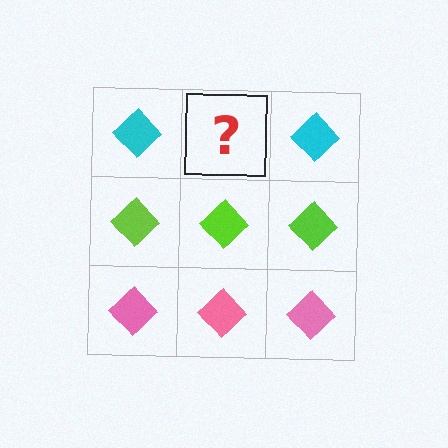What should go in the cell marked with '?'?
The missing cell should contain a cyan diamond.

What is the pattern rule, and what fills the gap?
The rule is that each row has a consistent color. The gap should be filled with a cyan diamond.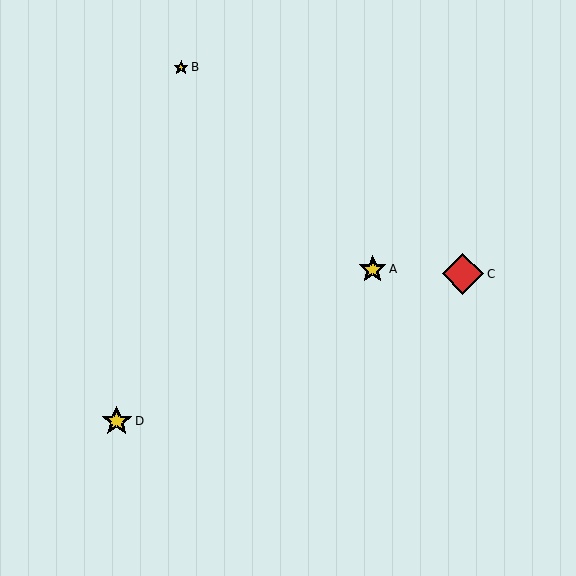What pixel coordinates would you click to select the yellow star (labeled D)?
Click at (117, 421) to select the yellow star D.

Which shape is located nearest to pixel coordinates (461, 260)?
The red diamond (labeled C) at (463, 274) is nearest to that location.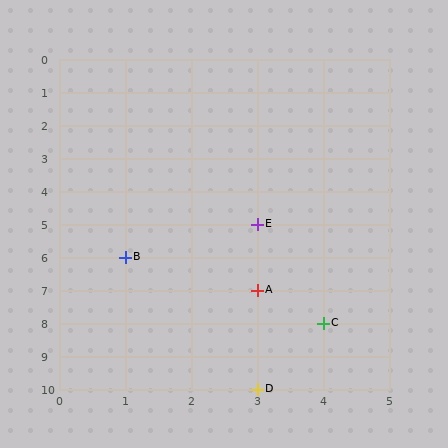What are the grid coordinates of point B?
Point B is at grid coordinates (1, 6).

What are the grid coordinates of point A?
Point A is at grid coordinates (3, 7).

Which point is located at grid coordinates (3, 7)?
Point A is at (3, 7).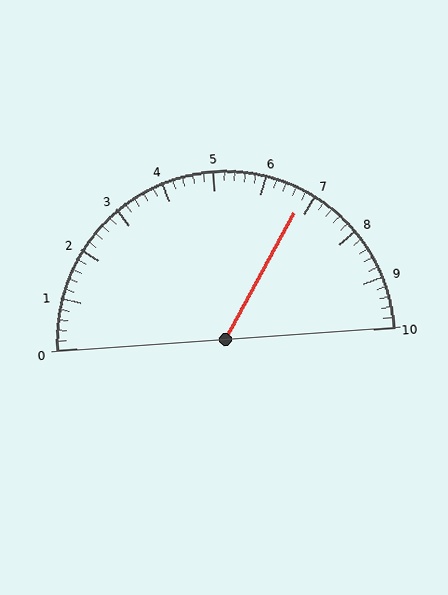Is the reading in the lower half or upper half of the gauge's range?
The reading is in the upper half of the range (0 to 10).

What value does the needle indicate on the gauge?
The needle indicates approximately 6.8.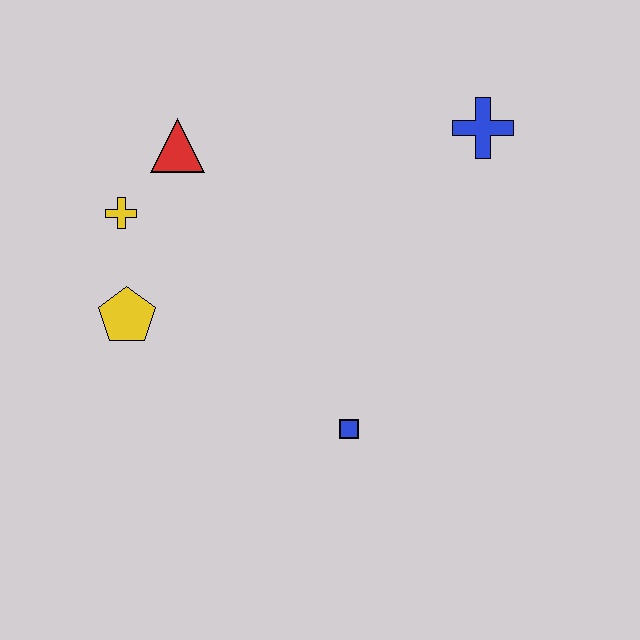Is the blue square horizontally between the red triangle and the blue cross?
Yes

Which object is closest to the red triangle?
The yellow cross is closest to the red triangle.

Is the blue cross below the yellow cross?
No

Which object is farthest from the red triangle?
The blue square is farthest from the red triangle.